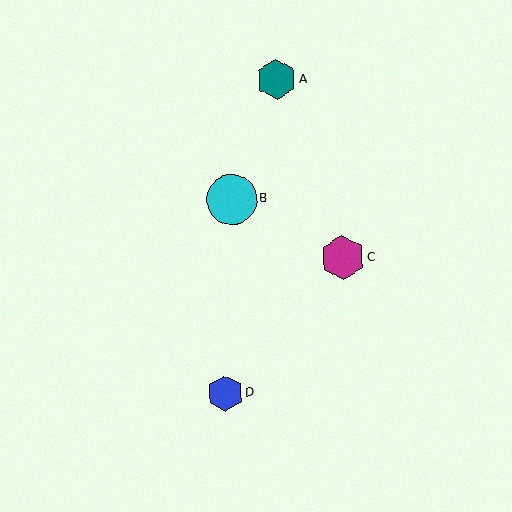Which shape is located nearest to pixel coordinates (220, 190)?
The cyan circle (labeled B) at (232, 200) is nearest to that location.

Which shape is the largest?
The cyan circle (labeled B) is the largest.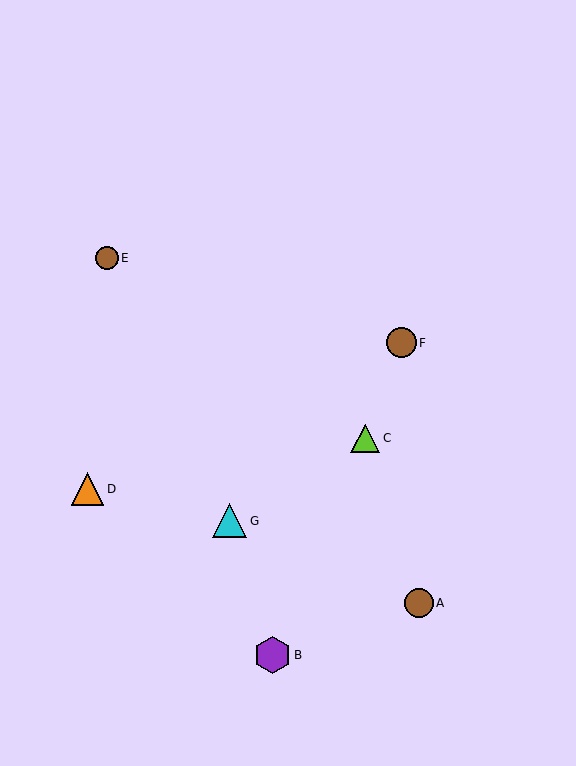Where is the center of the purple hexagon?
The center of the purple hexagon is at (272, 655).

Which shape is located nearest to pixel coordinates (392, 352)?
The brown circle (labeled F) at (401, 343) is nearest to that location.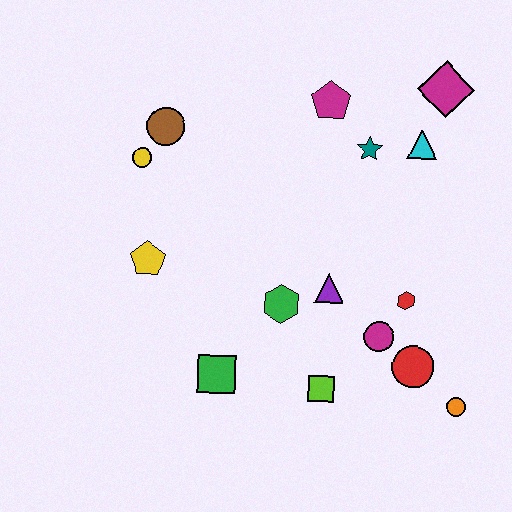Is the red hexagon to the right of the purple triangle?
Yes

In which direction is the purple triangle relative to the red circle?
The purple triangle is to the left of the red circle.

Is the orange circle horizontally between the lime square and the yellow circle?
No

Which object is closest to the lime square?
The magenta circle is closest to the lime square.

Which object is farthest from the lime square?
The magenta diamond is farthest from the lime square.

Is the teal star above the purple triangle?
Yes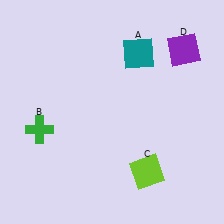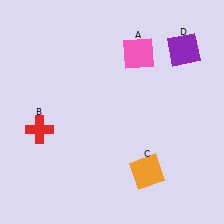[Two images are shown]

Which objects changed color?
A changed from teal to pink. B changed from green to red. C changed from lime to orange.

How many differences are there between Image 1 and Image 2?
There are 3 differences between the two images.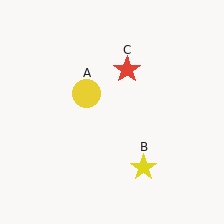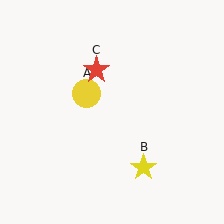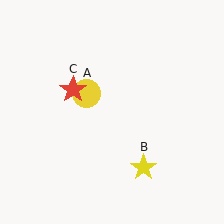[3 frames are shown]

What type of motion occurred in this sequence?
The red star (object C) rotated counterclockwise around the center of the scene.